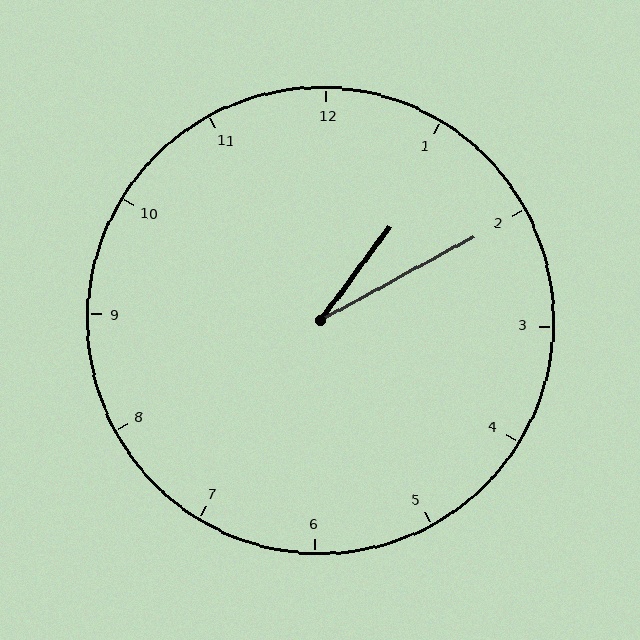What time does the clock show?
1:10.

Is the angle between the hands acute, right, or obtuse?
It is acute.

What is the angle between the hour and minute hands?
Approximately 25 degrees.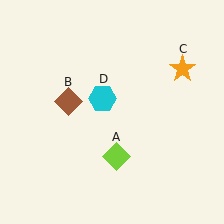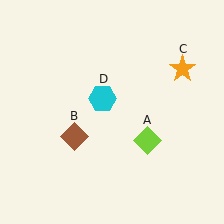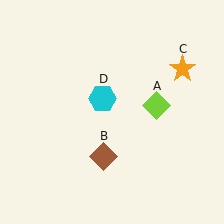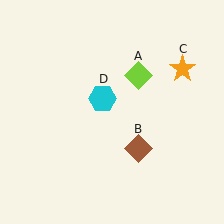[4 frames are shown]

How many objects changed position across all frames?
2 objects changed position: lime diamond (object A), brown diamond (object B).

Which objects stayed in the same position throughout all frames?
Orange star (object C) and cyan hexagon (object D) remained stationary.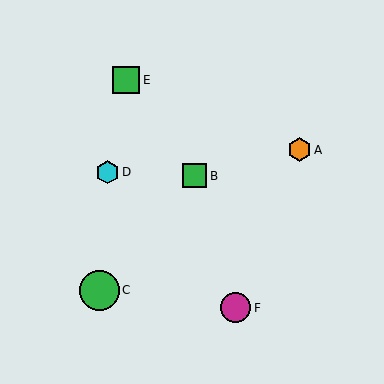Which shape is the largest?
The green circle (labeled C) is the largest.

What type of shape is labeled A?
Shape A is an orange hexagon.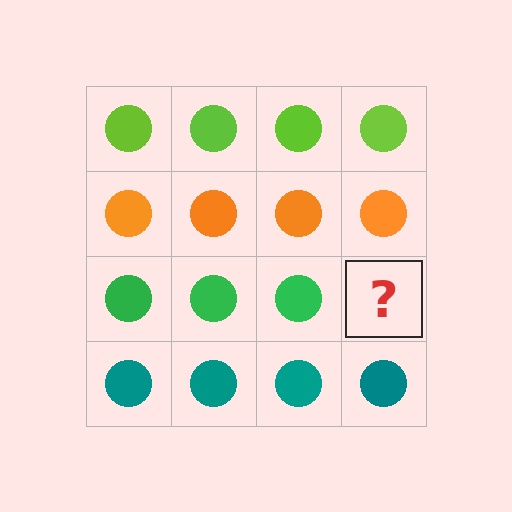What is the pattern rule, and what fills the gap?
The rule is that each row has a consistent color. The gap should be filled with a green circle.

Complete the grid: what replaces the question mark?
The question mark should be replaced with a green circle.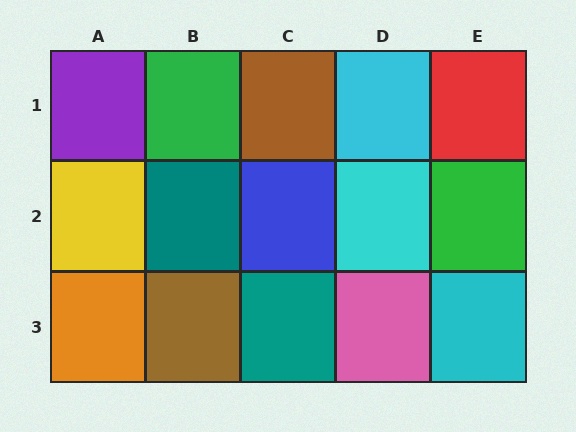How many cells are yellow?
1 cell is yellow.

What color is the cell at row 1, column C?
Brown.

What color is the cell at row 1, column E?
Red.